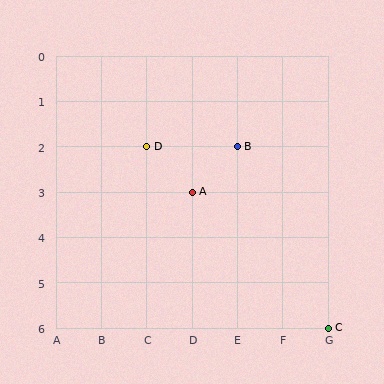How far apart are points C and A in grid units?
Points C and A are 3 columns and 3 rows apart (about 4.2 grid units diagonally).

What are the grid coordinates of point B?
Point B is at grid coordinates (E, 2).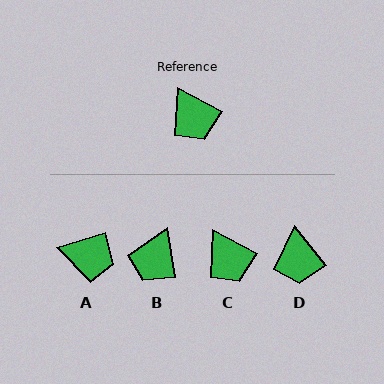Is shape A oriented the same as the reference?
No, it is off by about 46 degrees.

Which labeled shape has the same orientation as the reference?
C.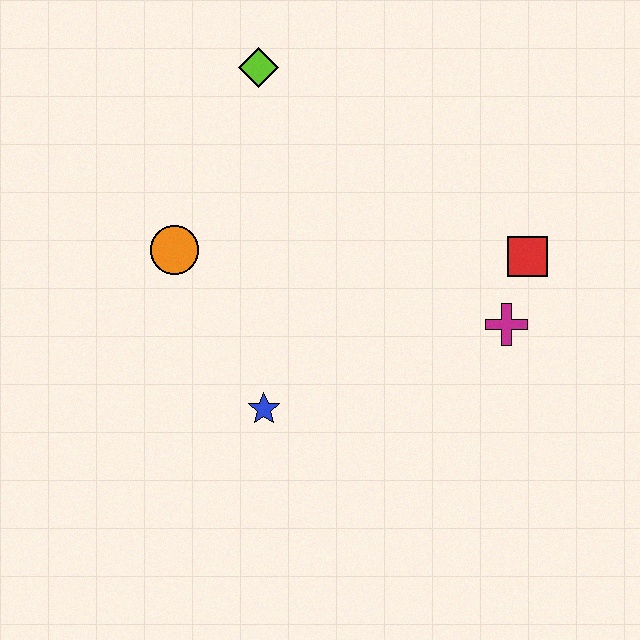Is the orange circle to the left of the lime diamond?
Yes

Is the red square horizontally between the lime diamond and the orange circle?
No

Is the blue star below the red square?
Yes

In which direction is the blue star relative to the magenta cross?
The blue star is to the left of the magenta cross.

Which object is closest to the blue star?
The orange circle is closest to the blue star.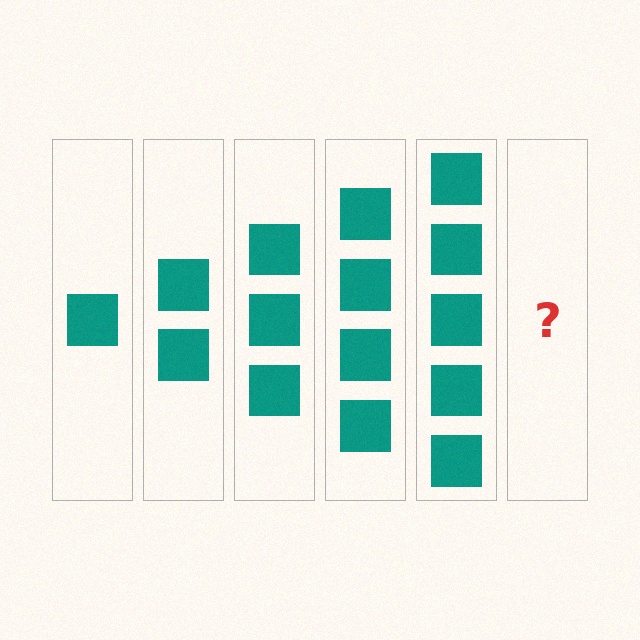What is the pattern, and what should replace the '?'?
The pattern is that each step adds one more square. The '?' should be 6 squares.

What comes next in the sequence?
The next element should be 6 squares.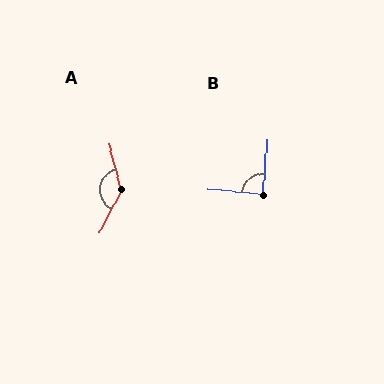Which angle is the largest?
A, at approximately 138 degrees.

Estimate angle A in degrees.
Approximately 138 degrees.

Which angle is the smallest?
B, at approximately 90 degrees.